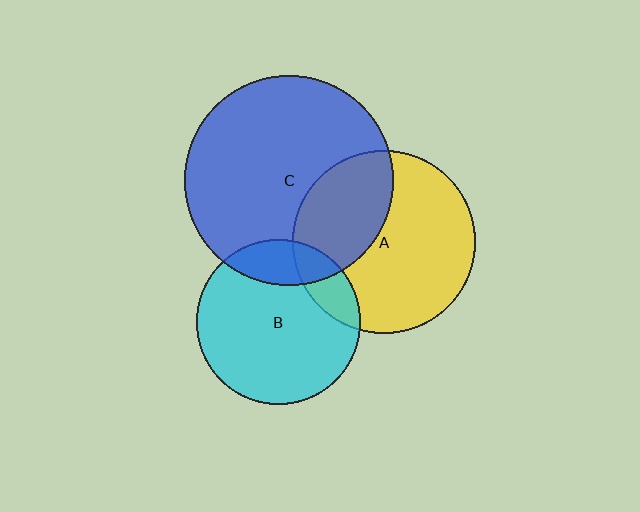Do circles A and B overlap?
Yes.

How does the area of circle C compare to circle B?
Approximately 1.6 times.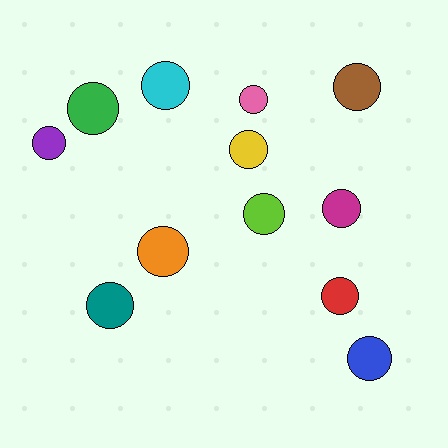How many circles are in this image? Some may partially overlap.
There are 12 circles.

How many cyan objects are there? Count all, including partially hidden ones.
There is 1 cyan object.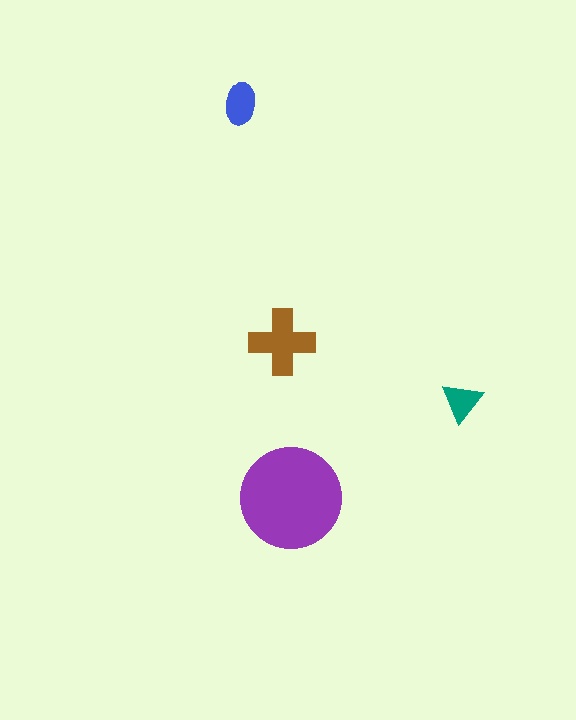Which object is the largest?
The purple circle.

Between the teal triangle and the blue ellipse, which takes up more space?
The blue ellipse.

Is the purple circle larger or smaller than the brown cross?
Larger.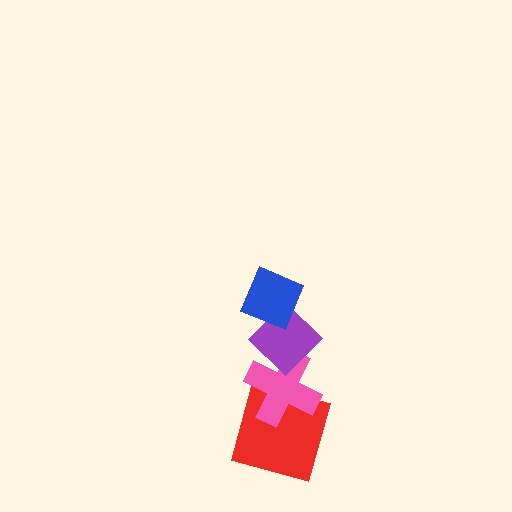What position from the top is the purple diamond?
The purple diamond is 2nd from the top.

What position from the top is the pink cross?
The pink cross is 3rd from the top.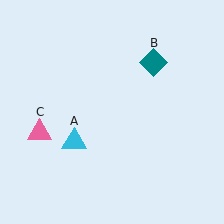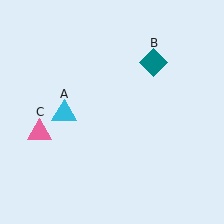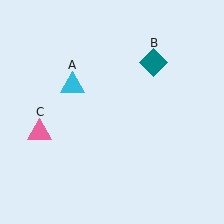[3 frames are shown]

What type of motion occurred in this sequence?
The cyan triangle (object A) rotated clockwise around the center of the scene.